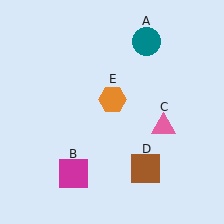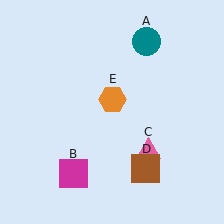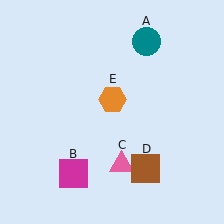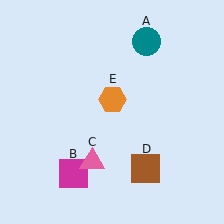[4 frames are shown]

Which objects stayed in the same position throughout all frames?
Teal circle (object A) and magenta square (object B) and brown square (object D) and orange hexagon (object E) remained stationary.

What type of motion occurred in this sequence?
The pink triangle (object C) rotated clockwise around the center of the scene.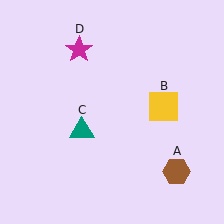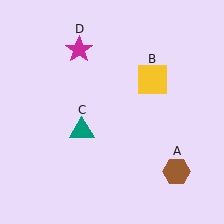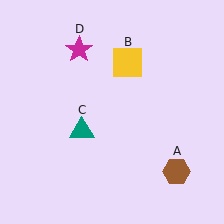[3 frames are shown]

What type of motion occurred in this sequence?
The yellow square (object B) rotated counterclockwise around the center of the scene.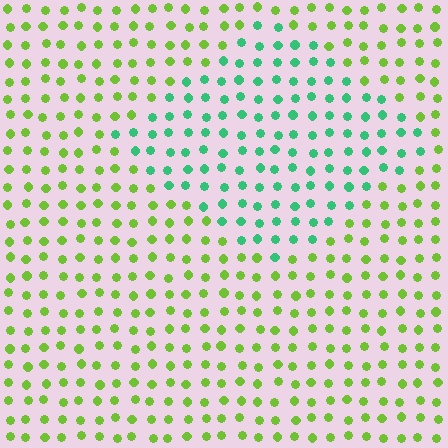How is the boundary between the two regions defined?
The boundary is defined purely by a slight shift in hue (about 54 degrees). Spacing, size, and orientation are identical on both sides.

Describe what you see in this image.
The image is filled with small lime elements in a uniform arrangement. A diamond-shaped region is visible where the elements are tinted to a slightly different hue, forming a subtle color boundary.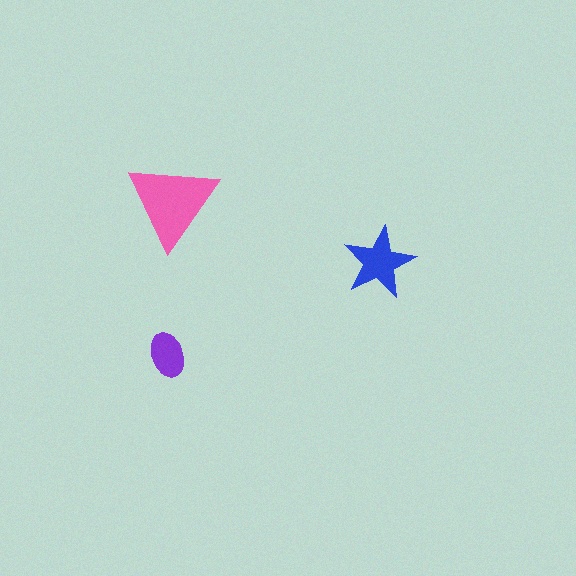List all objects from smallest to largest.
The purple ellipse, the blue star, the pink triangle.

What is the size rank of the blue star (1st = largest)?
2nd.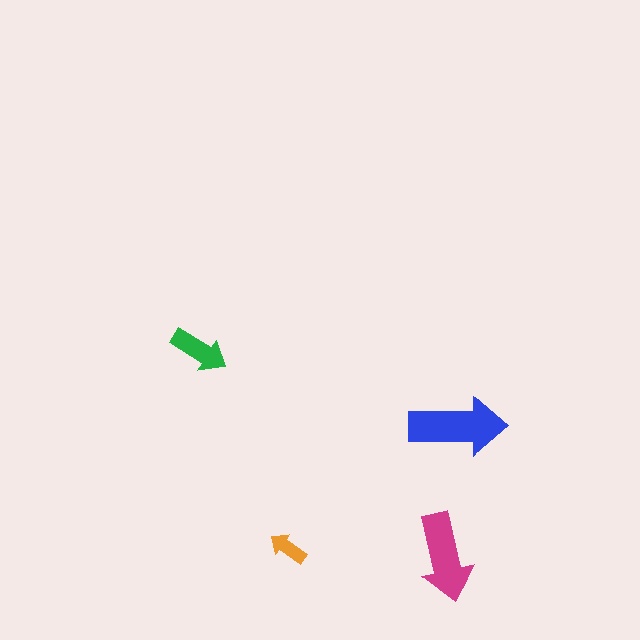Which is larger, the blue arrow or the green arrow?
The blue one.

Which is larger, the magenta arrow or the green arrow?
The magenta one.